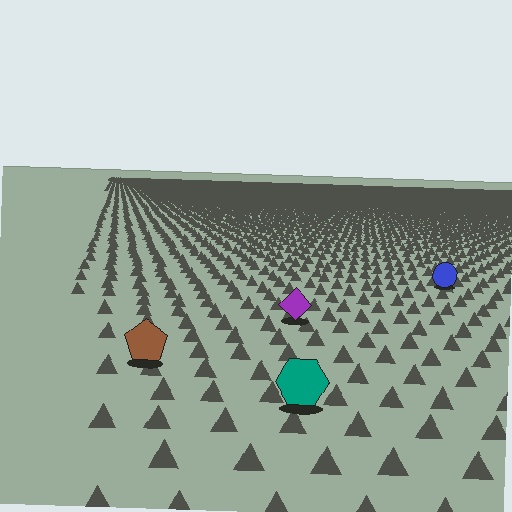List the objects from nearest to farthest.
From nearest to farthest: the teal hexagon, the brown pentagon, the purple diamond, the blue circle.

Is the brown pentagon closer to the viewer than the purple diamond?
Yes. The brown pentagon is closer — you can tell from the texture gradient: the ground texture is coarser near it.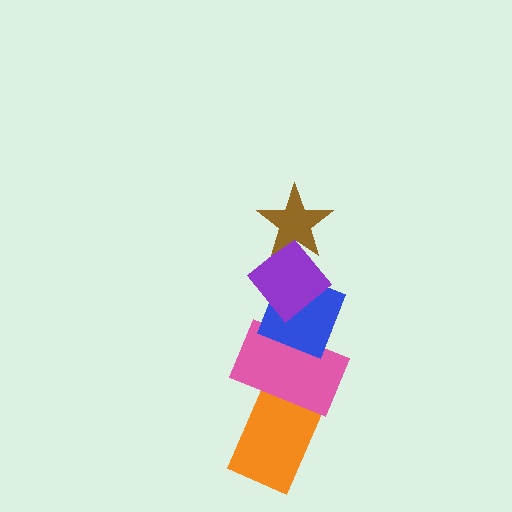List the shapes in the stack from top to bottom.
From top to bottom: the brown star, the purple diamond, the blue diamond, the pink rectangle, the orange rectangle.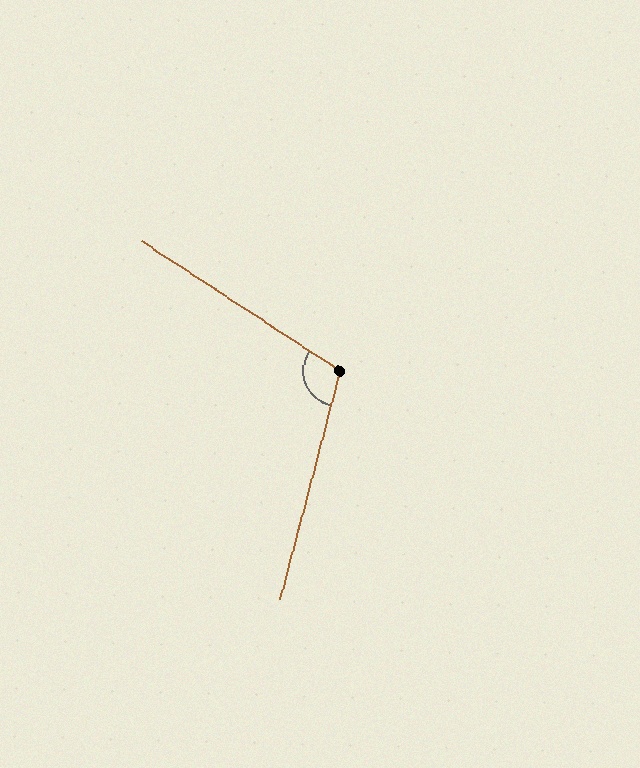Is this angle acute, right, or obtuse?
It is obtuse.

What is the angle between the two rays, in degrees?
Approximately 109 degrees.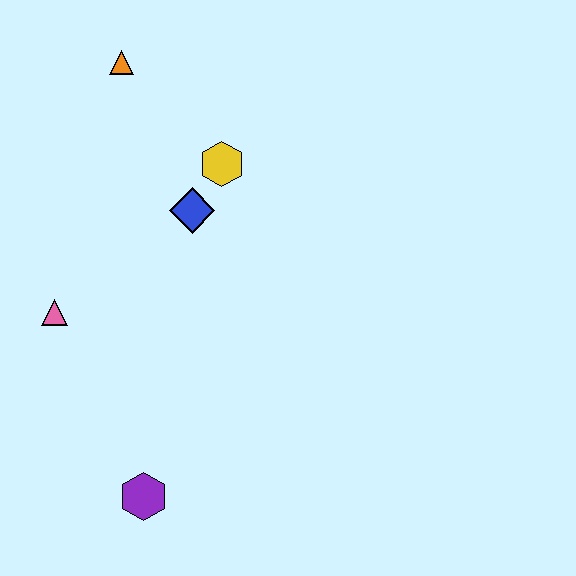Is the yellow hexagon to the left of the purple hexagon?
No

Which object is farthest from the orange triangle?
The purple hexagon is farthest from the orange triangle.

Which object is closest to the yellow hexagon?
The blue diamond is closest to the yellow hexagon.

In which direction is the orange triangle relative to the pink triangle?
The orange triangle is above the pink triangle.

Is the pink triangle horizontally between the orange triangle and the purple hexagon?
No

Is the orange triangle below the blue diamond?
No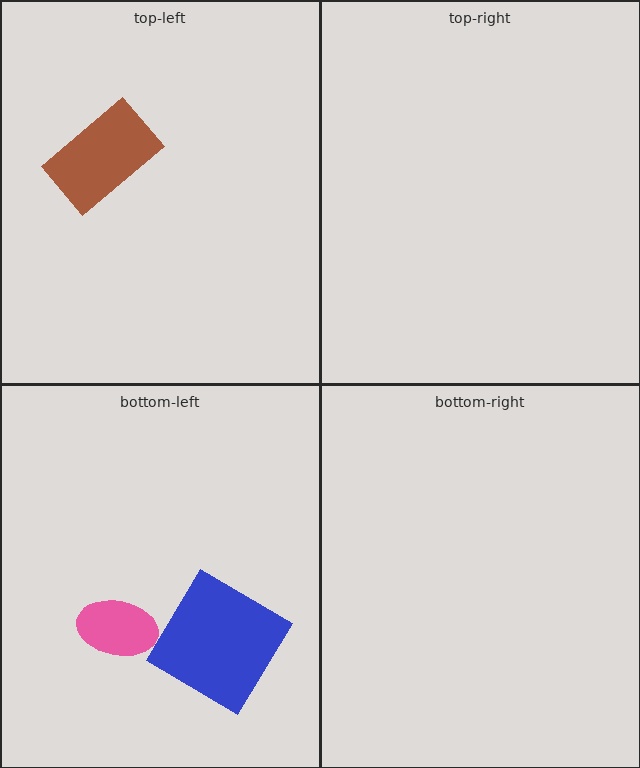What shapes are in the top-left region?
The brown rectangle.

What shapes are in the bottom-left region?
The pink ellipse, the blue diamond.